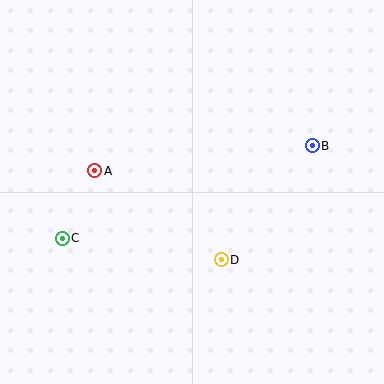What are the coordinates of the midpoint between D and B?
The midpoint between D and B is at (267, 203).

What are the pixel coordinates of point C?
Point C is at (62, 238).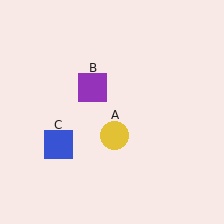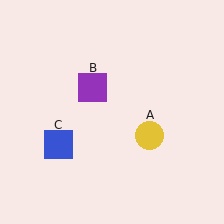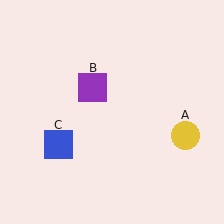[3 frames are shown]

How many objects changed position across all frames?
1 object changed position: yellow circle (object A).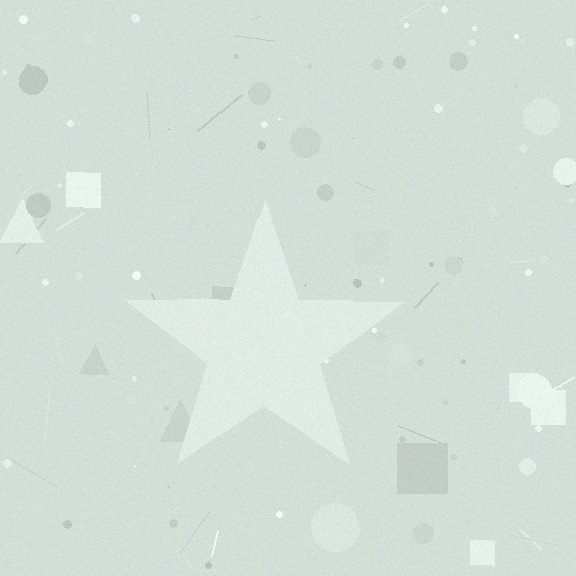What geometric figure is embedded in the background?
A star is embedded in the background.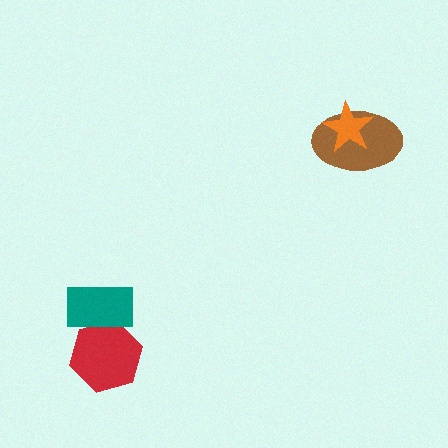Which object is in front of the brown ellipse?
The orange star is in front of the brown ellipse.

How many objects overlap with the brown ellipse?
1 object overlaps with the brown ellipse.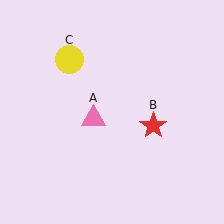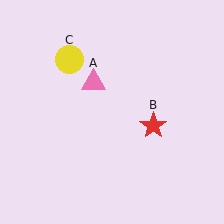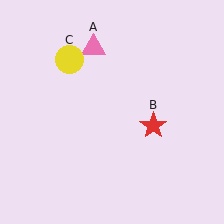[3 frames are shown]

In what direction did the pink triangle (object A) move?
The pink triangle (object A) moved up.